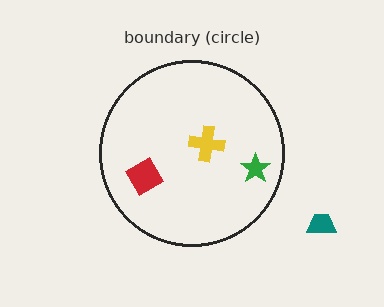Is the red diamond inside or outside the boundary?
Inside.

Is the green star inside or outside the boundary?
Inside.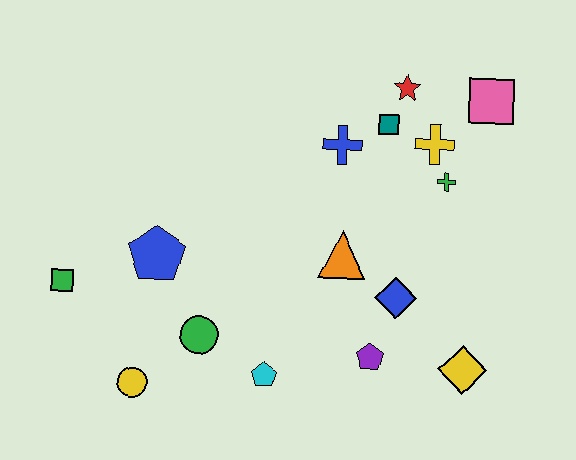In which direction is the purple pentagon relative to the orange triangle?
The purple pentagon is below the orange triangle.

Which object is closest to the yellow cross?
The green cross is closest to the yellow cross.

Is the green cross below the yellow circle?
No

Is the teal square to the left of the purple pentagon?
No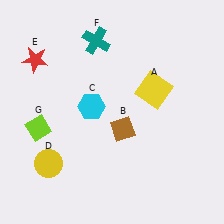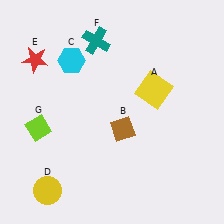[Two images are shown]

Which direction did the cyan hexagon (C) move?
The cyan hexagon (C) moved up.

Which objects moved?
The objects that moved are: the cyan hexagon (C), the yellow circle (D).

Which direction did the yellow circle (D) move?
The yellow circle (D) moved down.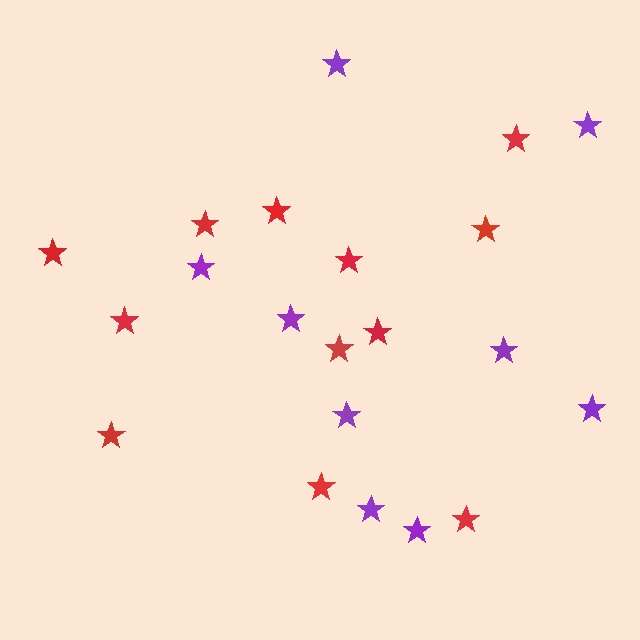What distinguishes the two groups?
There are 2 groups: one group of red stars (12) and one group of purple stars (9).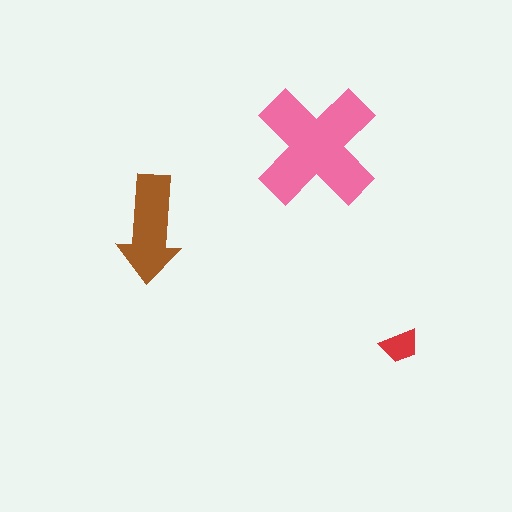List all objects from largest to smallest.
The pink cross, the brown arrow, the red trapezoid.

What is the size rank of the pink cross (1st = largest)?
1st.